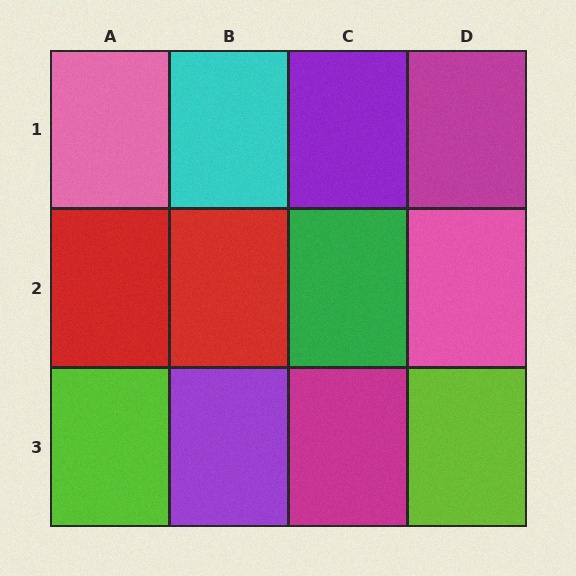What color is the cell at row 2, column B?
Red.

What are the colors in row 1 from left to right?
Pink, cyan, purple, magenta.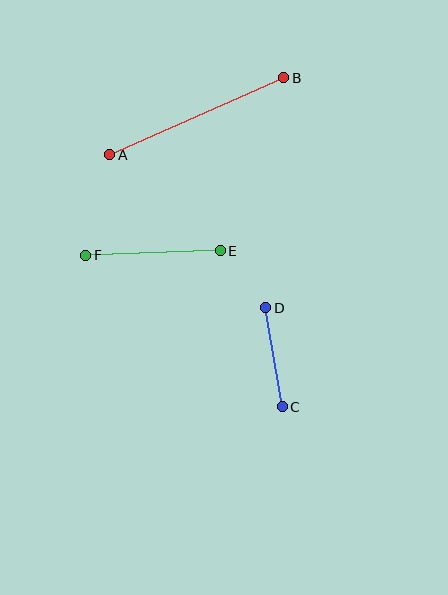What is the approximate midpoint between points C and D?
The midpoint is at approximately (274, 357) pixels.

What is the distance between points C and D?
The distance is approximately 100 pixels.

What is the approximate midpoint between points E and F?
The midpoint is at approximately (153, 253) pixels.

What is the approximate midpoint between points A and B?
The midpoint is at approximately (197, 116) pixels.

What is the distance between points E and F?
The distance is approximately 135 pixels.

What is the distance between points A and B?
The distance is approximately 190 pixels.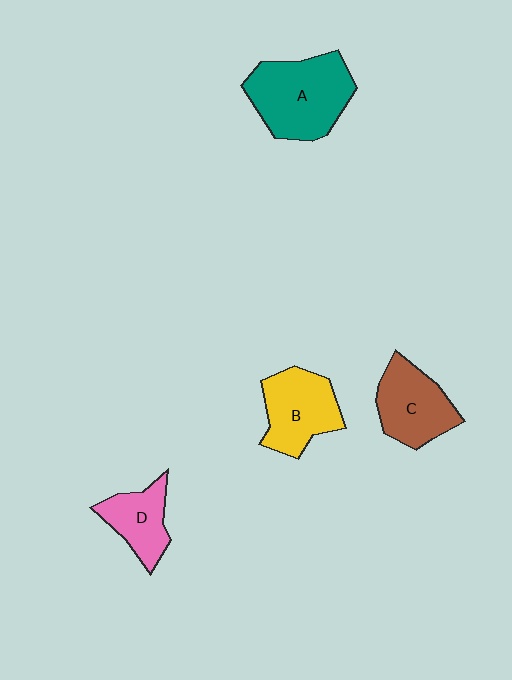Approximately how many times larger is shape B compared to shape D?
Approximately 1.3 times.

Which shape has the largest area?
Shape A (teal).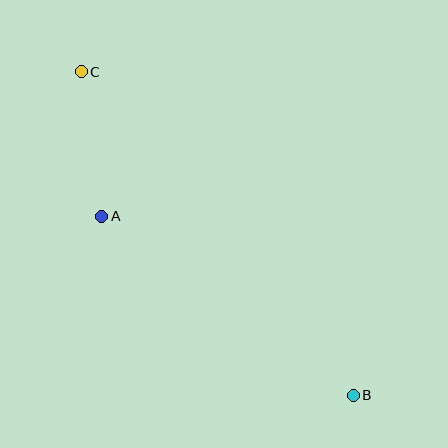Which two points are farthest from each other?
Points B and C are farthest from each other.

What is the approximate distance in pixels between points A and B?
The distance between A and B is approximately 309 pixels.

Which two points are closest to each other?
Points A and C are closest to each other.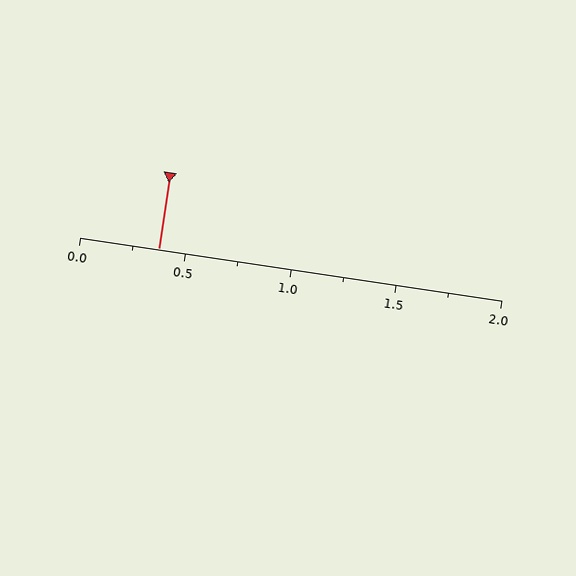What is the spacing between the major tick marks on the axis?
The major ticks are spaced 0.5 apart.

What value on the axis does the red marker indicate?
The marker indicates approximately 0.38.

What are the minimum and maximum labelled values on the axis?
The axis runs from 0.0 to 2.0.